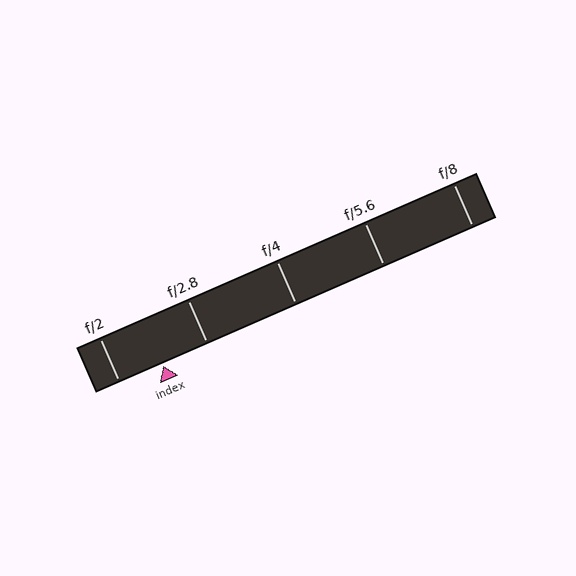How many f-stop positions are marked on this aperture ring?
There are 5 f-stop positions marked.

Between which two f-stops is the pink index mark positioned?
The index mark is between f/2 and f/2.8.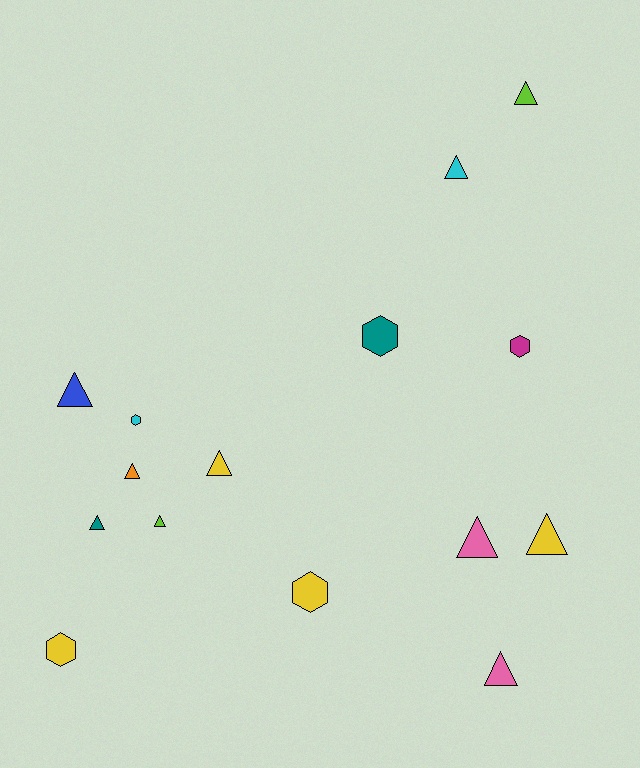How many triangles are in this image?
There are 10 triangles.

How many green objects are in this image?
There are no green objects.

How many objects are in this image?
There are 15 objects.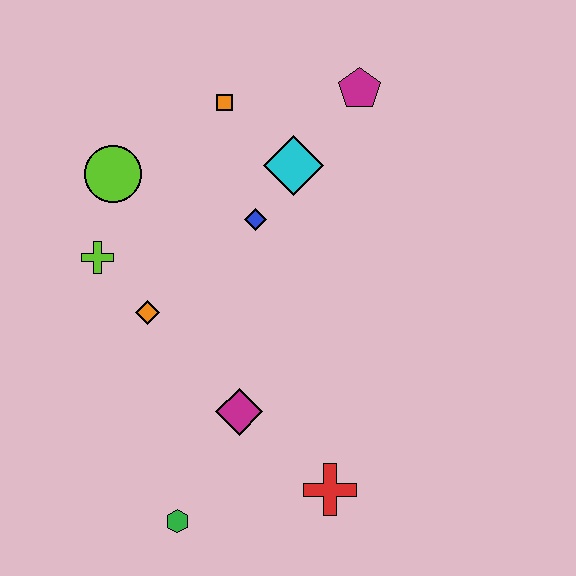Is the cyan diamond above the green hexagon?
Yes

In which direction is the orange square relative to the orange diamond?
The orange square is above the orange diamond.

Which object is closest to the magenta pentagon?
The cyan diamond is closest to the magenta pentagon.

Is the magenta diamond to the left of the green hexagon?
No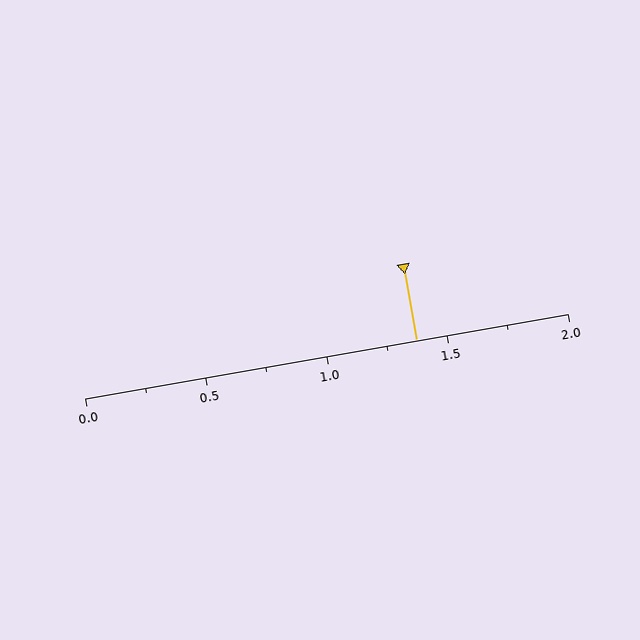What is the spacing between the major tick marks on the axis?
The major ticks are spaced 0.5 apart.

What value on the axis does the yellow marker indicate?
The marker indicates approximately 1.38.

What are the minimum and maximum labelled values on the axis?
The axis runs from 0.0 to 2.0.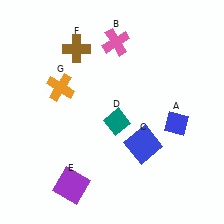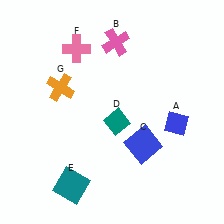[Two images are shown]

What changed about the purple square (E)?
In Image 1, E is purple. In Image 2, it changed to teal.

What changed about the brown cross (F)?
In Image 1, F is brown. In Image 2, it changed to pink.